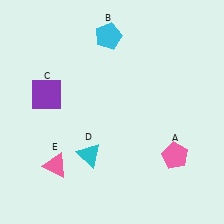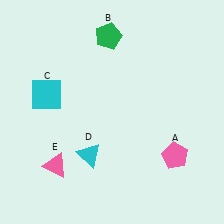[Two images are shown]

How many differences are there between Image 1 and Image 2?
There are 2 differences between the two images.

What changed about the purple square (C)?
In Image 1, C is purple. In Image 2, it changed to cyan.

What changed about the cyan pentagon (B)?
In Image 1, B is cyan. In Image 2, it changed to green.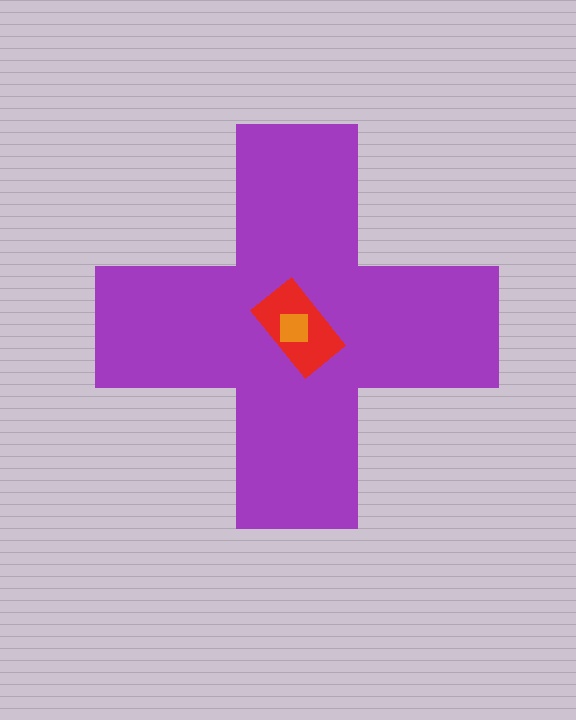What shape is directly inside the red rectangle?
The orange square.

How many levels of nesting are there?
3.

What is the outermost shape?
The purple cross.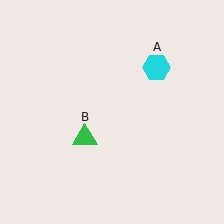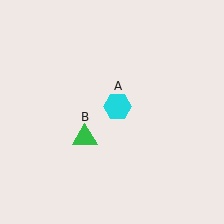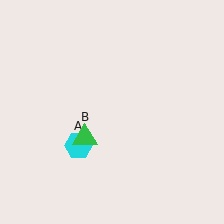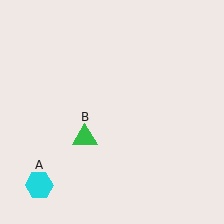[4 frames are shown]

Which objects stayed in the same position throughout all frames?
Green triangle (object B) remained stationary.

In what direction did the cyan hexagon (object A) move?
The cyan hexagon (object A) moved down and to the left.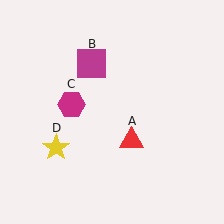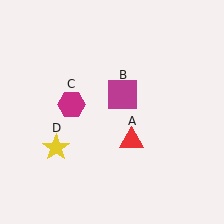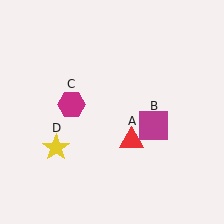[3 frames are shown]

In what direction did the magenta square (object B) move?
The magenta square (object B) moved down and to the right.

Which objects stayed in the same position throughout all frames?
Red triangle (object A) and magenta hexagon (object C) and yellow star (object D) remained stationary.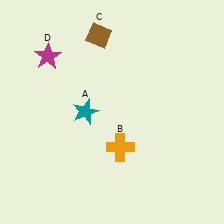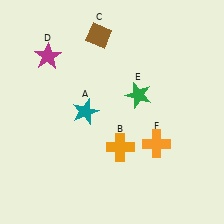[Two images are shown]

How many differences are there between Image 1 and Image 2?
There are 2 differences between the two images.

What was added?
A green star (E), an orange cross (F) were added in Image 2.